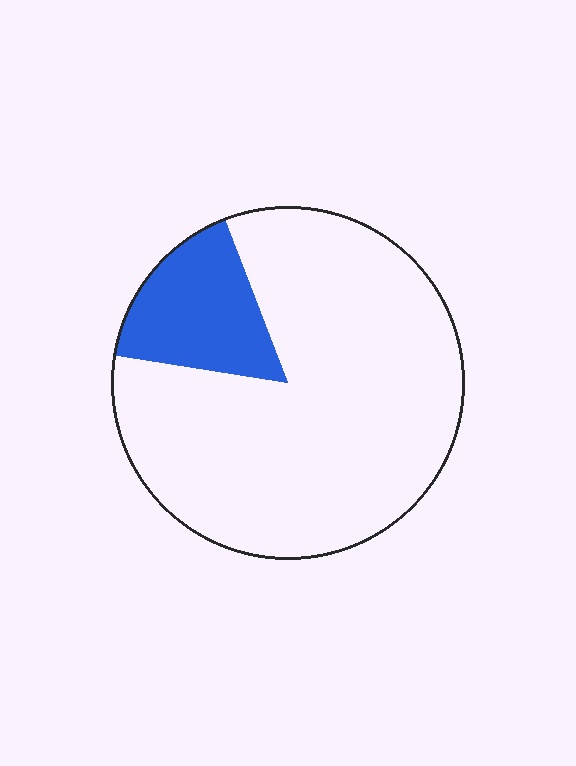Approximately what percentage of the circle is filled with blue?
Approximately 15%.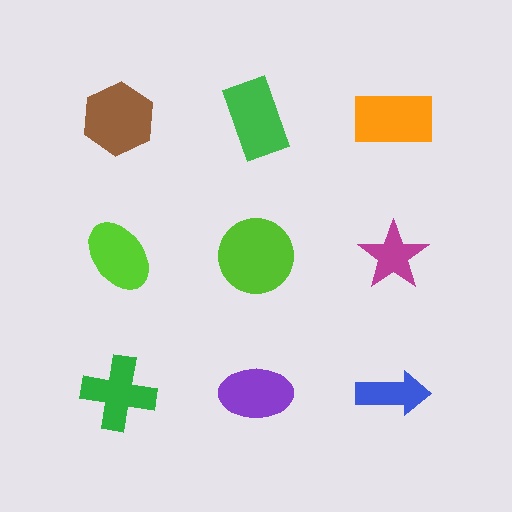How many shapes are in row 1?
3 shapes.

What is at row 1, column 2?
A green rectangle.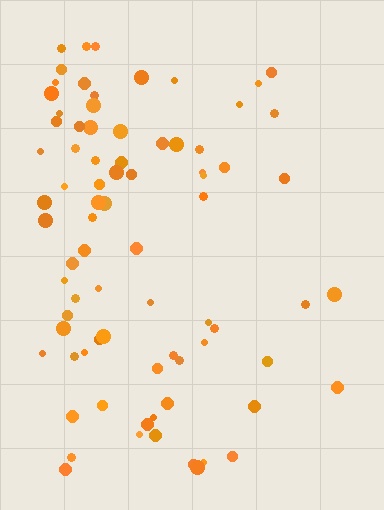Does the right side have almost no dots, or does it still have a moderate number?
Still a moderate number, just noticeably fewer than the left.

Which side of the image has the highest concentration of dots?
The left.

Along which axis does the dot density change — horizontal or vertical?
Horizontal.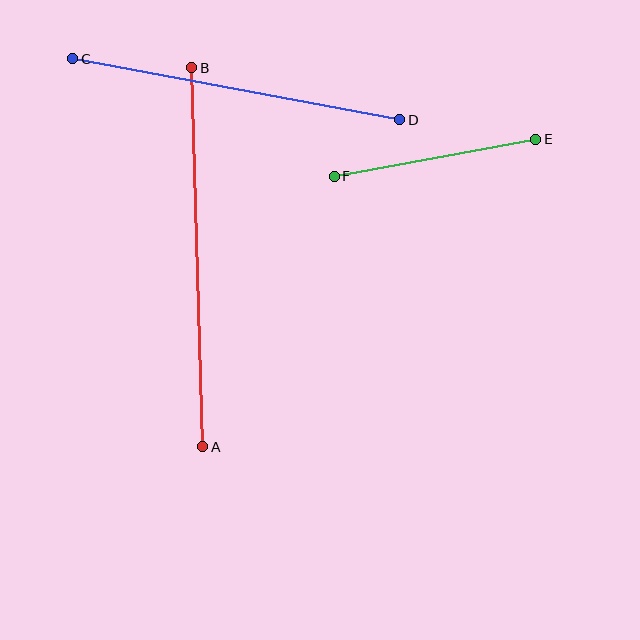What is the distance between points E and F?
The distance is approximately 205 pixels.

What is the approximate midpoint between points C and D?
The midpoint is at approximately (236, 89) pixels.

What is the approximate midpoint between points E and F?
The midpoint is at approximately (435, 158) pixels.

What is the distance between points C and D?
The distance is approximately 333 pixels.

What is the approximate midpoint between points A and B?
The midpoint is at approximately (197, 257) pixels.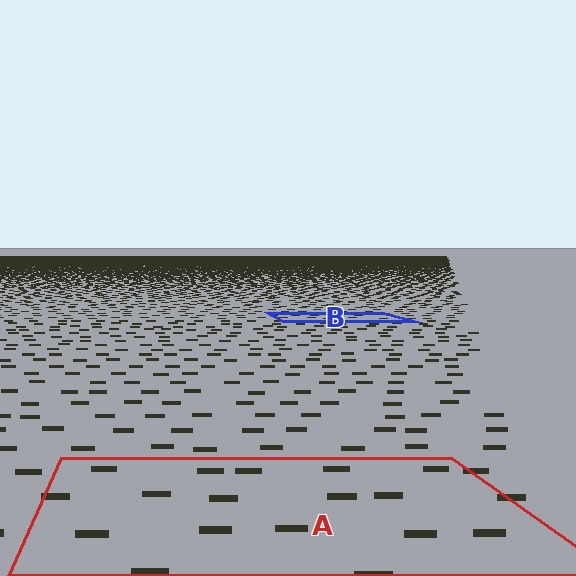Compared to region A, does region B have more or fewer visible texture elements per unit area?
Region B has more texture elements per unit area — they are packed more densely because it is farther away.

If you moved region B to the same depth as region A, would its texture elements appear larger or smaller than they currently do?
They would appear larger. At a closer depth, the same texture elements are projected at a bigger on-screen size.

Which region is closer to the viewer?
Region A is closer. The texture elements there are larger and more spread out.